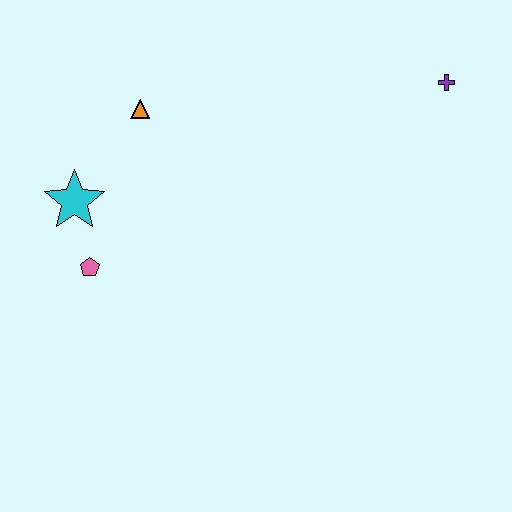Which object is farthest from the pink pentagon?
The purple cross is farthest from the pink pentagon.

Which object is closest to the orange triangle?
The cyan star is closest to the orange triangle.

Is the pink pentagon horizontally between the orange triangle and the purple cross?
No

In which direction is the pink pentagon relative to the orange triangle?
The pink pentagon is below the orange triangle.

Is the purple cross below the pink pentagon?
No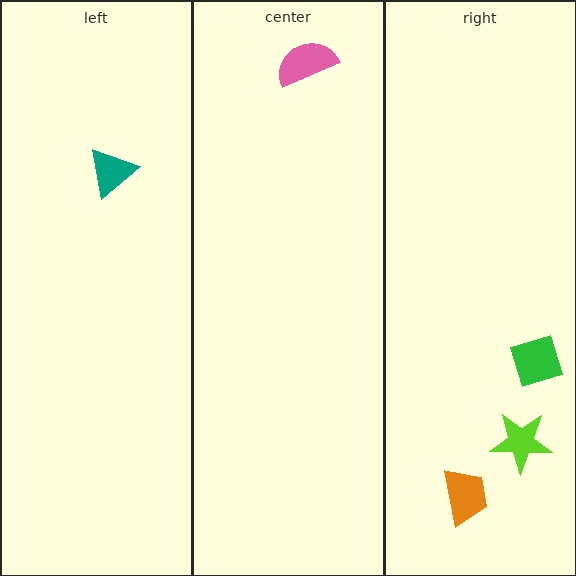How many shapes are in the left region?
1.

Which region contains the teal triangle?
The left region.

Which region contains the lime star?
The right region.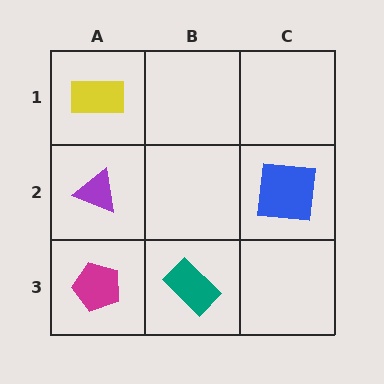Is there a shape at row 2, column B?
No, that cell is empty.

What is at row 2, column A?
A purple triangle.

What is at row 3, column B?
A teal rectangle.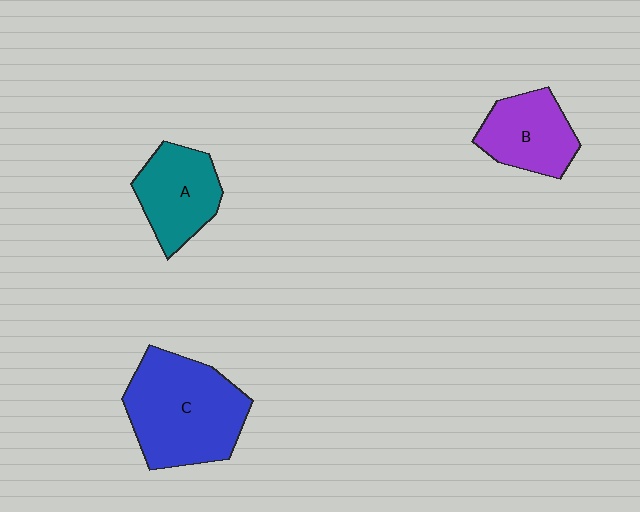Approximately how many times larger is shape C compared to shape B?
Approximately 1.7 times.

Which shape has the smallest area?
Shape B (purple).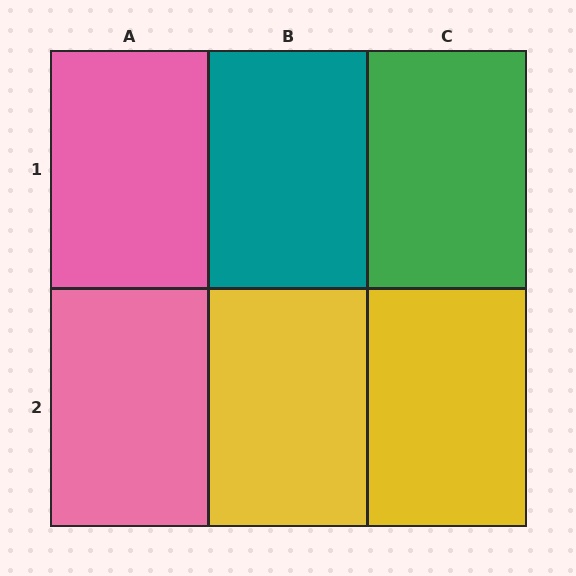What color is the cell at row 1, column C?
Green.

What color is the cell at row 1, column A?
Pink.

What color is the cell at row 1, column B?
Teal.